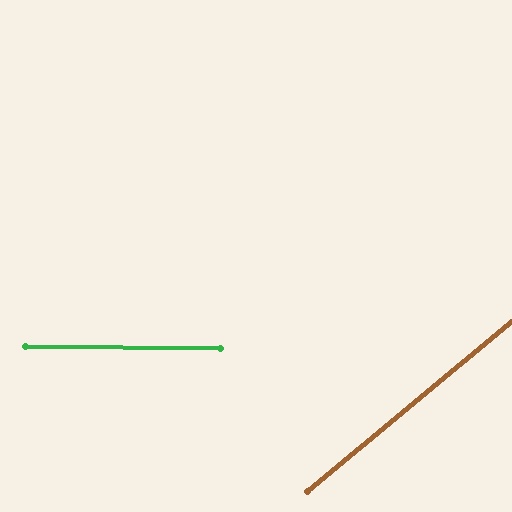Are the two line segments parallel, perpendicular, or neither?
Neither parallel nor perpendicular — they differ by about 40°.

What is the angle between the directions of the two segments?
Approximately 40 degrees.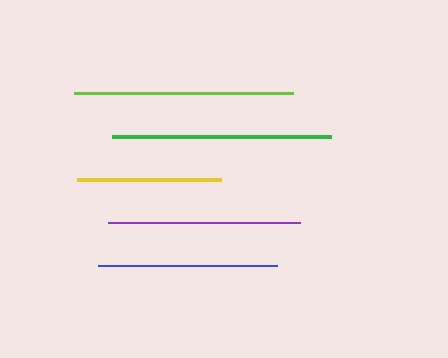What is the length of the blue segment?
The blue segment is approximately 179 pixels long.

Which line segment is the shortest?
The yellow line is the shortest at approximately 145 pixels.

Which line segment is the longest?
The lime line is the longest at approximately 219 pixels.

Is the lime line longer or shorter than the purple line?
The lime line is longer than the purple line.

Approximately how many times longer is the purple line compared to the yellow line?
The purple line is approximately 1.3 times the length of the yellow line.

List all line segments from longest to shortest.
From longest to shortest: lime, green, purple, blue, yellow.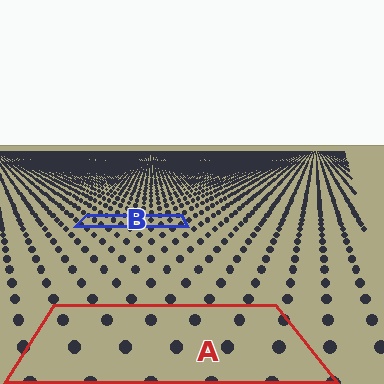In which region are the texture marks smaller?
The texture marks are smaller in region B, because it is farther away.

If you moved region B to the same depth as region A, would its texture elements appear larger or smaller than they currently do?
They would appear larger. At a closer depth, the same texture elements are projected at a bigger on-screen size.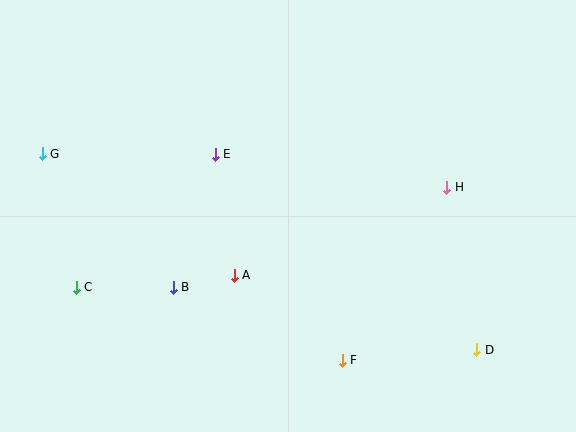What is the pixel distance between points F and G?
The distance between F and G is 364 pixels.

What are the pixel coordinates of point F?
Point F is at (342, 360).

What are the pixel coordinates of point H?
Point H is at (447, 187).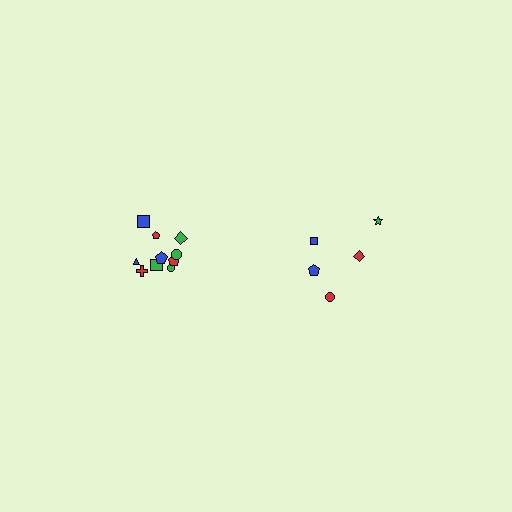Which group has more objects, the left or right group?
The left group.